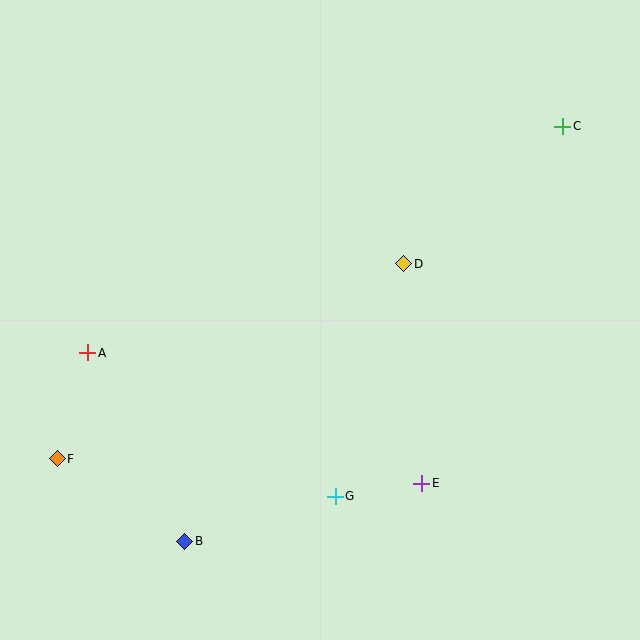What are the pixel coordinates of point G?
Point G is at (335, 496).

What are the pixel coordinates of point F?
Point F is at (57, 459).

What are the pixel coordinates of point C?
Point C is at (563, 126).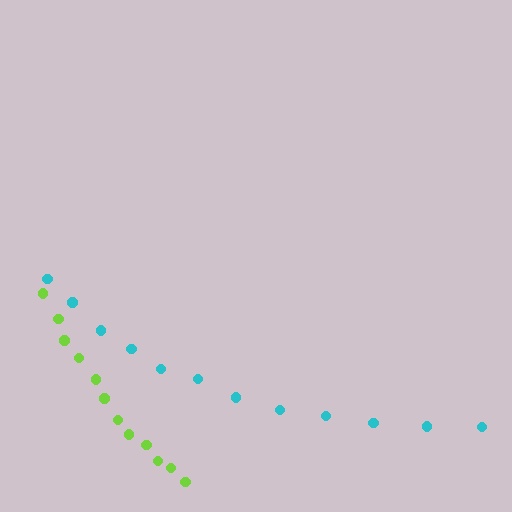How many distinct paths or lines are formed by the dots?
There are 2 distinct paths.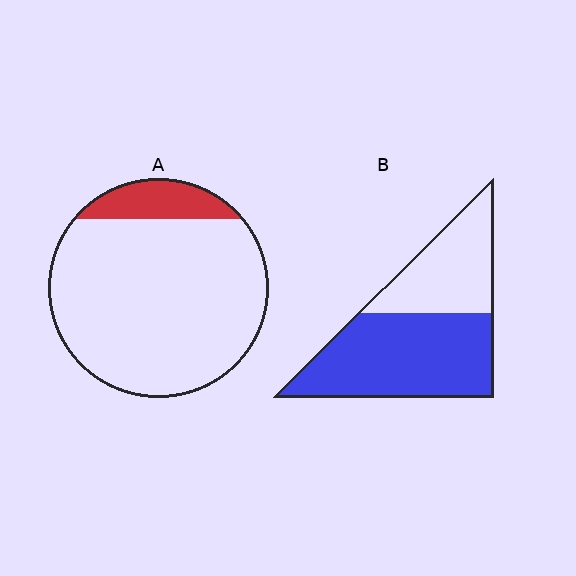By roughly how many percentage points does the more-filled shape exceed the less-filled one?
By roughly 50 percentage points (B over A).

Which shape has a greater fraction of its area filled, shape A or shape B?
Shape B.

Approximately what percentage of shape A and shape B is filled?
A is approximately 15% and B is approximately 60%.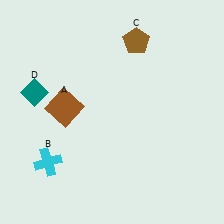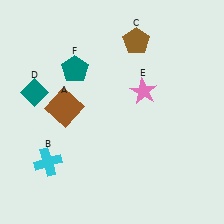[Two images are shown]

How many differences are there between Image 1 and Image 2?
There are 2 differences between the two images.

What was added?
A pink star (E), a teal pentagon (F) were added in Image 2.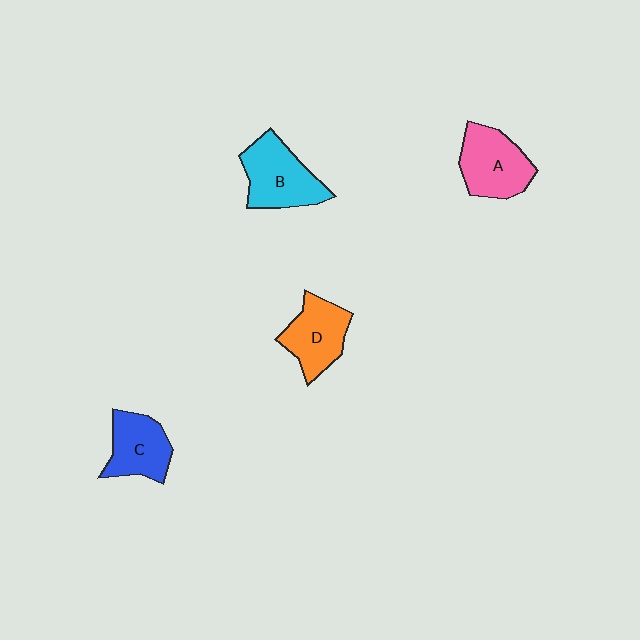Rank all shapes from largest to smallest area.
From largest to smallest: B (cyan), A (pink), D (orange), C (blue).